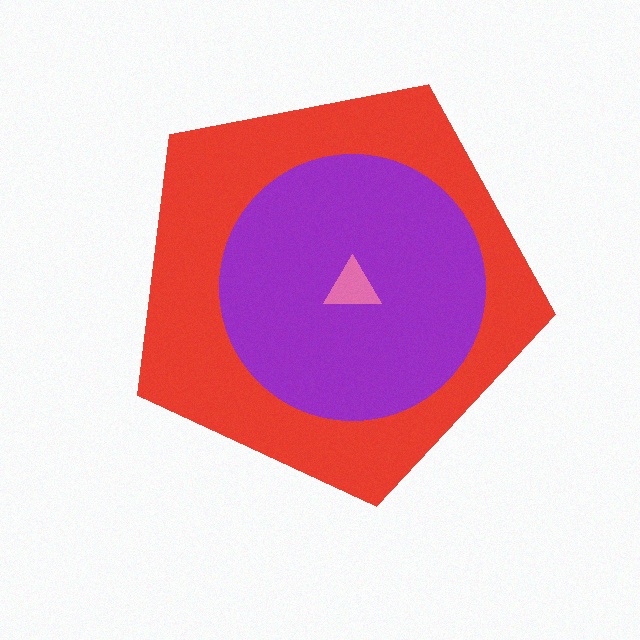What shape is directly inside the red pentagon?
The purple circle.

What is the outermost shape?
The red pentagon.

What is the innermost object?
The pink triangle.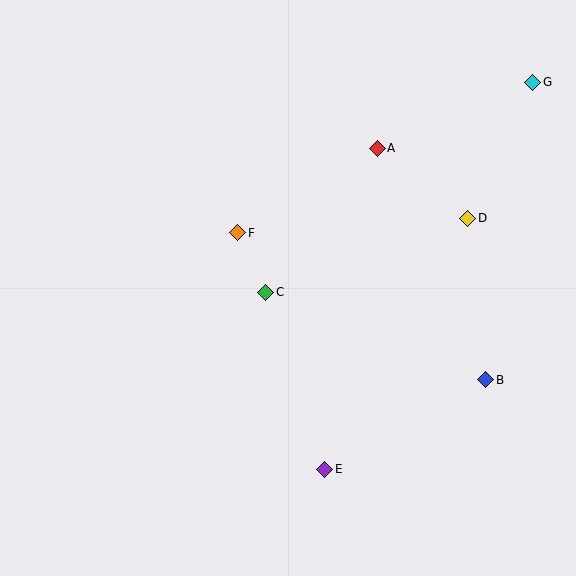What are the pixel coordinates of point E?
Point E is at (325, 469).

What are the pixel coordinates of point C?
Point C is at (266, 292).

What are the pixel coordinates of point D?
Point D is at (468, 218).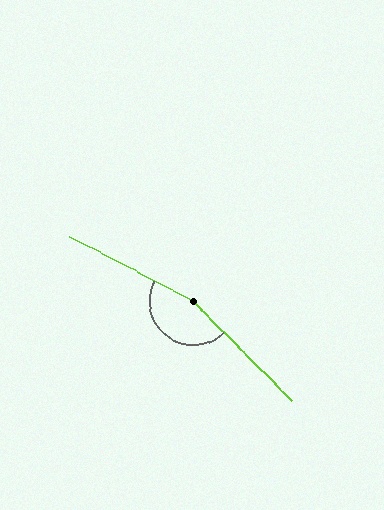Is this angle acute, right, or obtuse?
It is obtuse.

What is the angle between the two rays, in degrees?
Approximately 163 degrees.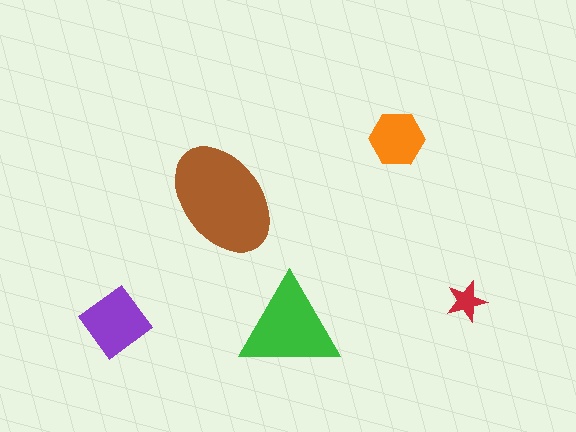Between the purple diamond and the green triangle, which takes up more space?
The green triangle.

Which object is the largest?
The brown ellipse.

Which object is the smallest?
The red star.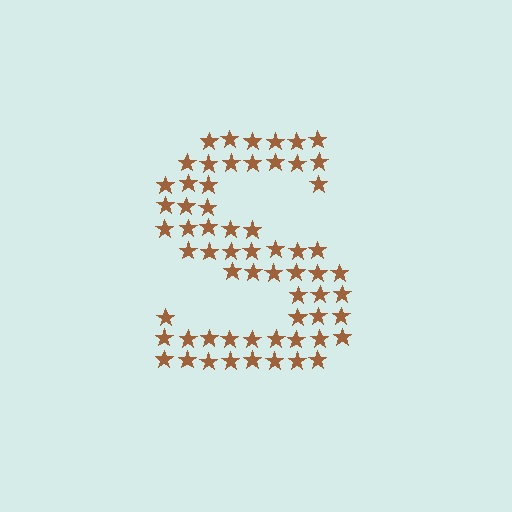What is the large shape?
The large shape is the letter S.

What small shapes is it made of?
It is made of small stars.